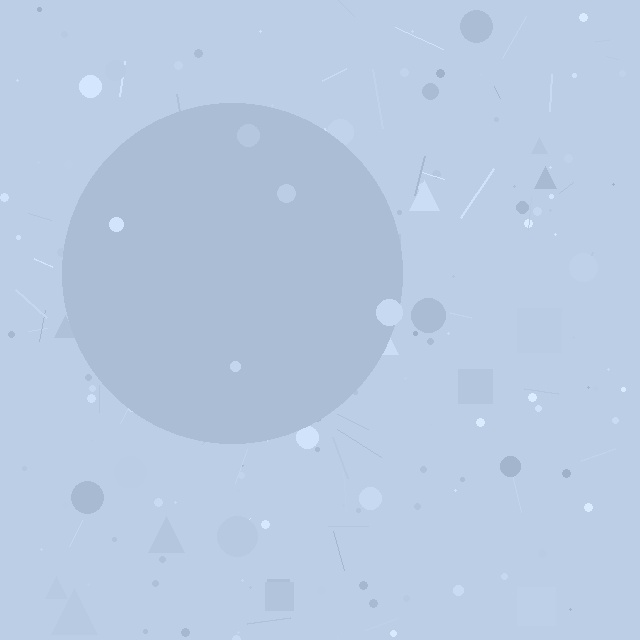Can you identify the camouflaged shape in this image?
The camouflaged shape is a circle.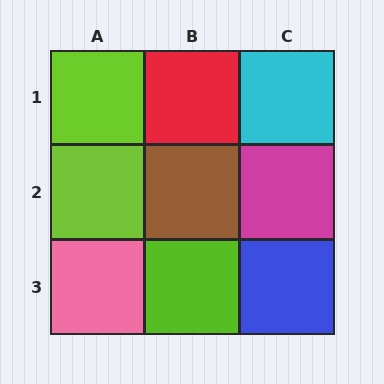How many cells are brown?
1 cell is brown.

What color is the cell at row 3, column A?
Pink.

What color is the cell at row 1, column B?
Red.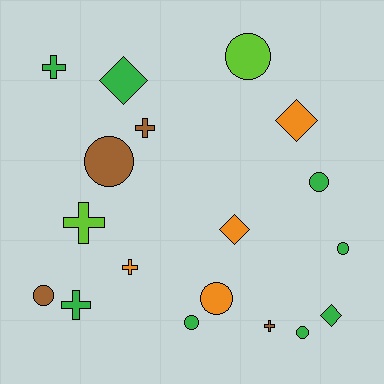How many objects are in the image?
There are 18 objects.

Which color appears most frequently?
Green, with 8 objects.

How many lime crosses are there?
There is 1 lime cross.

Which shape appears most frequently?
Circle, with 8 objects.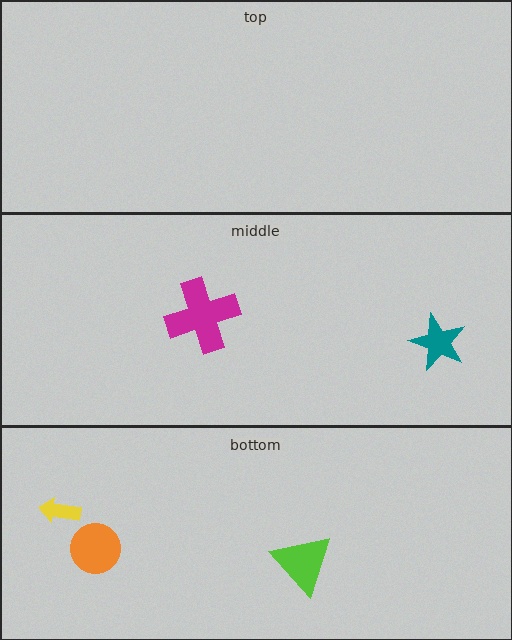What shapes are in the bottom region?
The yellow arrow, the lime triangle, the orange circle.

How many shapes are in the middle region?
2.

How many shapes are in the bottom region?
3.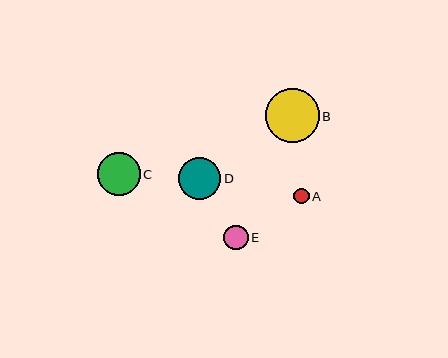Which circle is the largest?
Circle B is the largest with a size of approximately 54 pixels.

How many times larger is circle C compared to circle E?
Circle C is approximately 1.8 times the size of circle E.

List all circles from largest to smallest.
From largest to smallest: B, C, D, E, A.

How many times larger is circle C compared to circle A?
Circle C is approximately 2.8 times the size of circle A.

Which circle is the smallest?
Circle A is the smallest with a size of approximately 15 pixels.